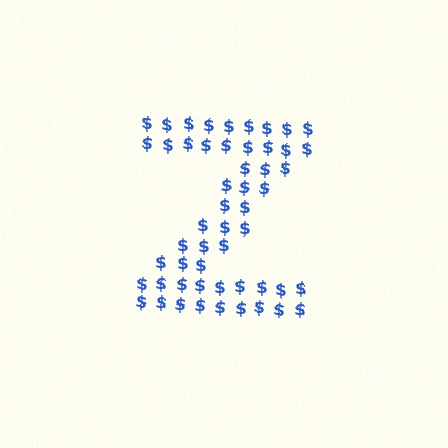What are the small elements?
The small elements are dollar signs.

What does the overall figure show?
The overall figure shows the letter Z.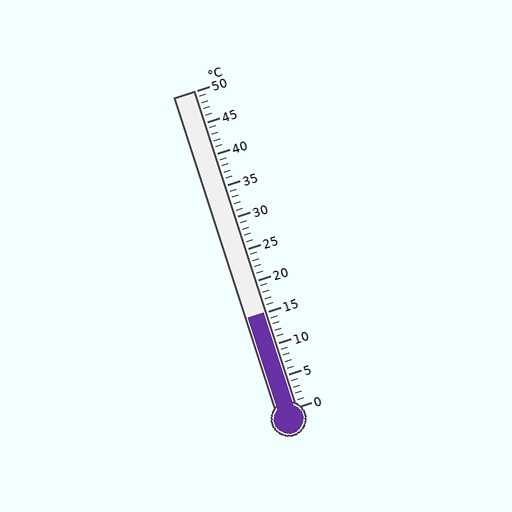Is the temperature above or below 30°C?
The temperature is below 30°C.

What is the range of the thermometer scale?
The thermometer scale ranges from 0°C to 50°C.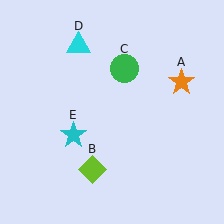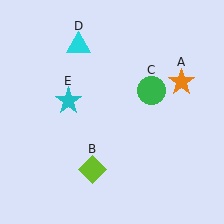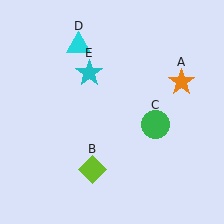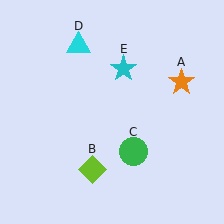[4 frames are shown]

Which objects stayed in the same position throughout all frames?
Orange star (object A) and lime diamond (object B) and cyan triangle (object D) remained stationary.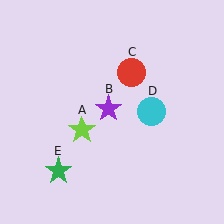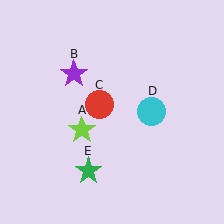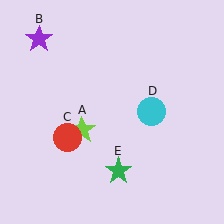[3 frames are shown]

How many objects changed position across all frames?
3 objects changed position: purple star (object B), red circle (object C), green star (object E).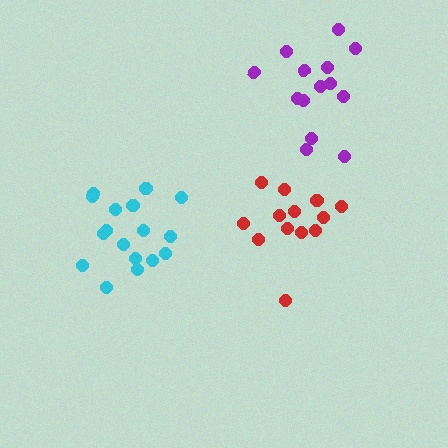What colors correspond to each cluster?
The clusters are colored: cyan, red, purple.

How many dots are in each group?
Group 1: 17 dots, Group 2: 14 dots, Group 3: 14 dots (45 total).